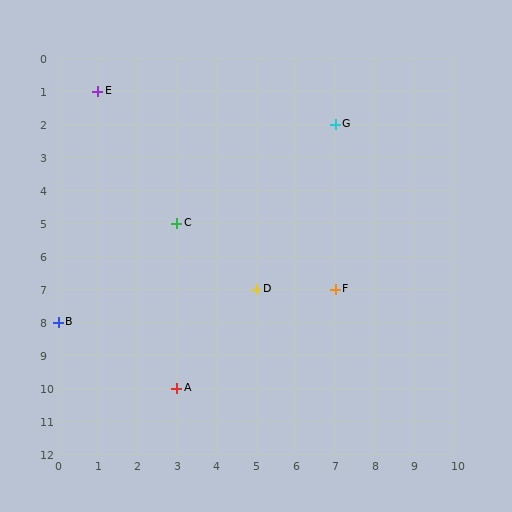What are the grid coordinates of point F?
Point F is at grid coordinates (7, 7).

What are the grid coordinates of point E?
Point E is at grid coordinates (1, 1).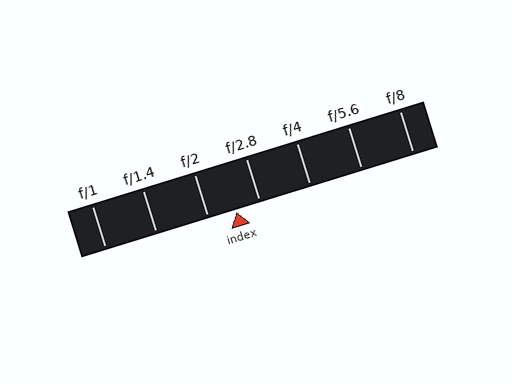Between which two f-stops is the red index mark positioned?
The index mark is between f/2 and f/2.8.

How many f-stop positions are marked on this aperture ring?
There are 7 f-stop positions marked.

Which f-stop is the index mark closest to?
The index mark is closest to f/2.8.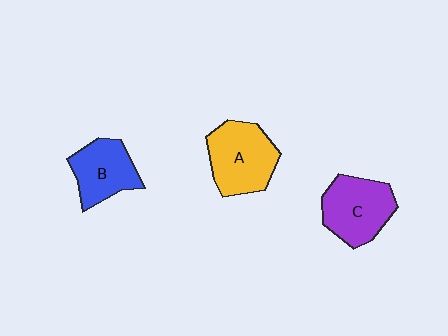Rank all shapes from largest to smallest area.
From largest to smallest: A (yellow), C (purple), B (blue).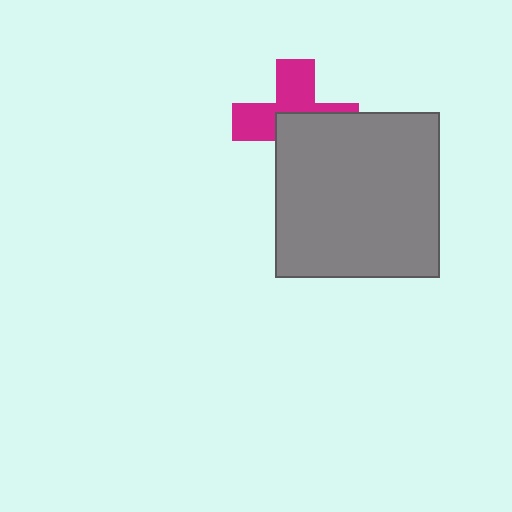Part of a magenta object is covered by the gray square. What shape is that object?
It is a cross.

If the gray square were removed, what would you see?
You would see the complete magenta cross.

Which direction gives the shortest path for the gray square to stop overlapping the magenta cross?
Moving toward the lower-right gives the shortest separation.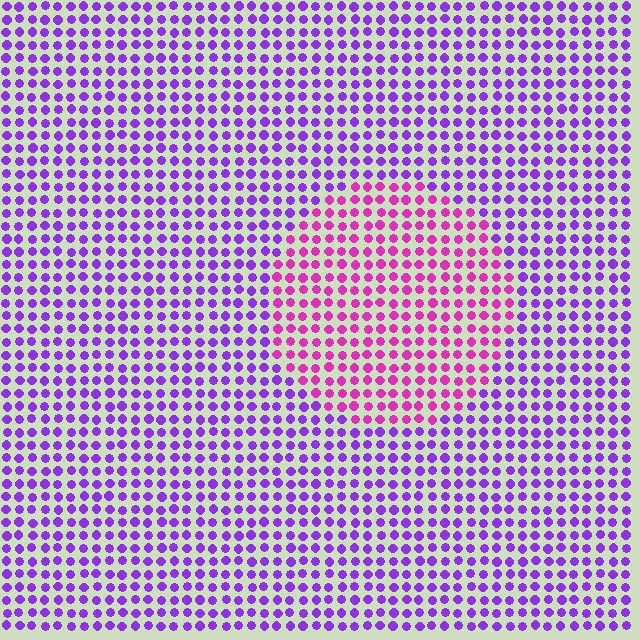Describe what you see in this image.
The image is filled with small purple elements in a uniform arrangement. A circle-shaped region is visible where the elements are tinted to a slightly different hue, forming a subtle color boundary.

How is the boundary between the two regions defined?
The boundary is defined purely by a slight shift in hue (about 40 degrees). Spacing, size, and orientation are identical on both sides.